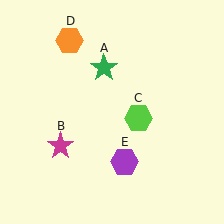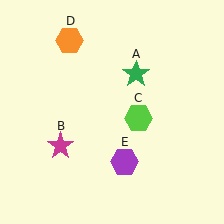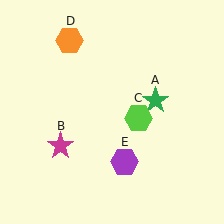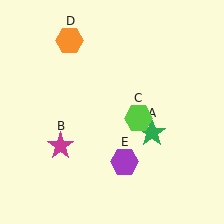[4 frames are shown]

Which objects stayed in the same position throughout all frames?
Magenta star (object B) and lime hexagon (object C) and orange hexagon (object D) and purple hexagon (object E) remained stationary.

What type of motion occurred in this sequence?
The green star (object A) rotated clockwise around the center of the scene.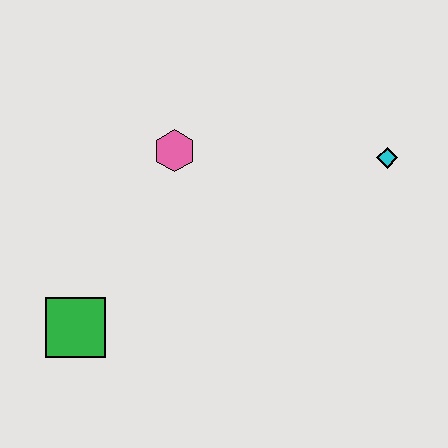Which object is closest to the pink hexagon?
The green square is closest to the pink hexagon.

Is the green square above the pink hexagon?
No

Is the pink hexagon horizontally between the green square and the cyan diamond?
Yes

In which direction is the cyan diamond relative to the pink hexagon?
The cyan diamond is to the right of the pink hexagon.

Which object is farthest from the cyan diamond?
The green square is farthest from the cyan diamond.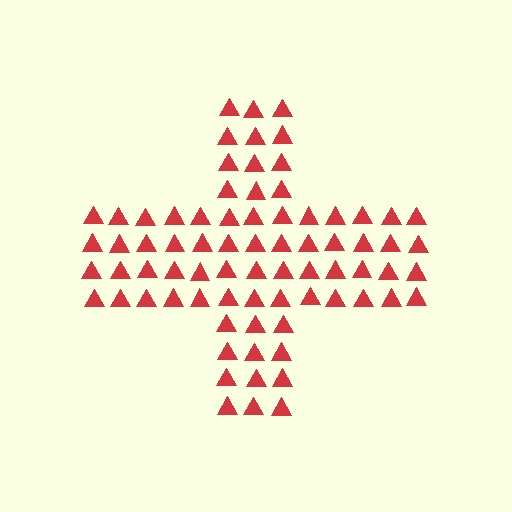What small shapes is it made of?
It is made of small triangles.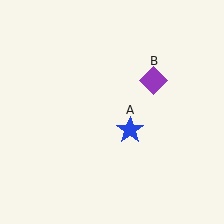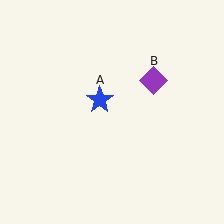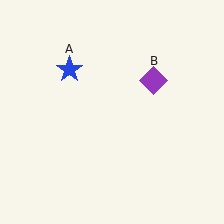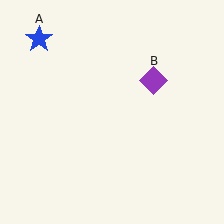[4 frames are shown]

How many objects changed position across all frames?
1 object changed position: blue star (object A).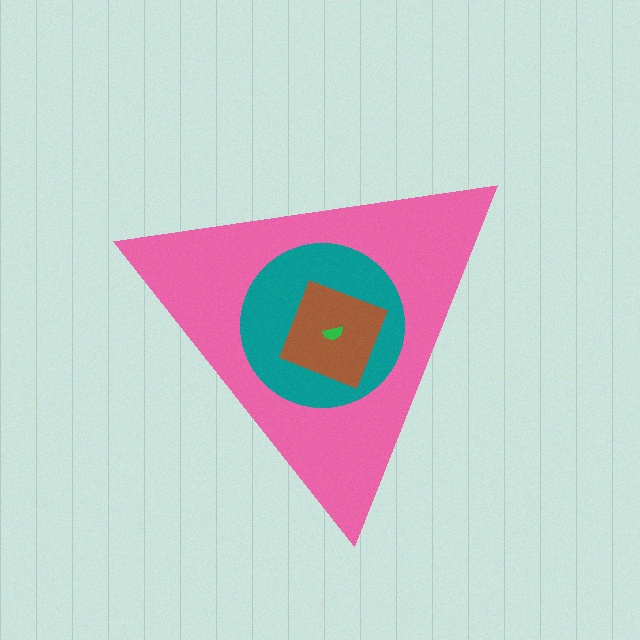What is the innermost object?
The green semicircle.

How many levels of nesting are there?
4.